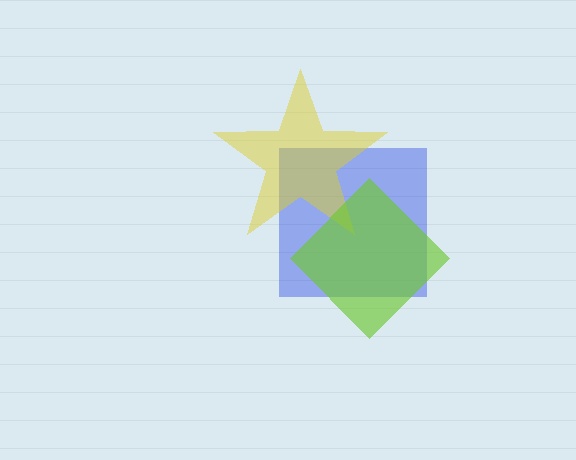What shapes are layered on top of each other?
The layered shapes are: a blue square, a yellow star, a lime diamond.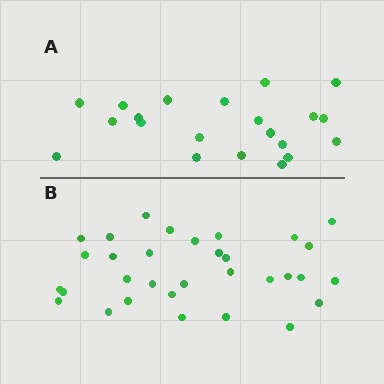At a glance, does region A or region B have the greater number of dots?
Region B (the bottom region) has more dots.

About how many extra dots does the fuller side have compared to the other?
Region B has roughly 12 or so more dots than region A.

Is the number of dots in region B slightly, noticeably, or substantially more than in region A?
Region B has substantially more. The ratio is roughly 1.5 to 1.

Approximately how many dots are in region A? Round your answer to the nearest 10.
About 20 dots. (The exact count is 21, which rounds to 20.)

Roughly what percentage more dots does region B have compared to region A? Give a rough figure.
About 50% more.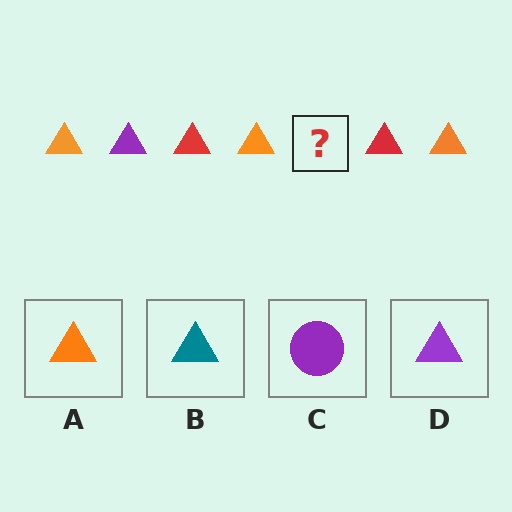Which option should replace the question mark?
Option D.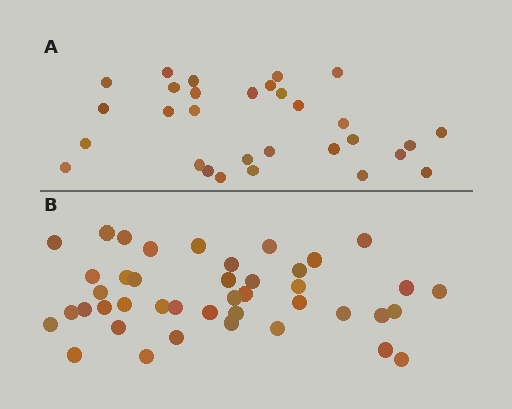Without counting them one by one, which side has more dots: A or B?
Region B (the bottom region) has more dots.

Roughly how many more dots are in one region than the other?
Region B has roughly 12 or so more dots than region A.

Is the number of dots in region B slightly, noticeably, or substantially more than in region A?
Region B has noticeably more, but not dramatically so. The ratio is roughly 1.4 to 1.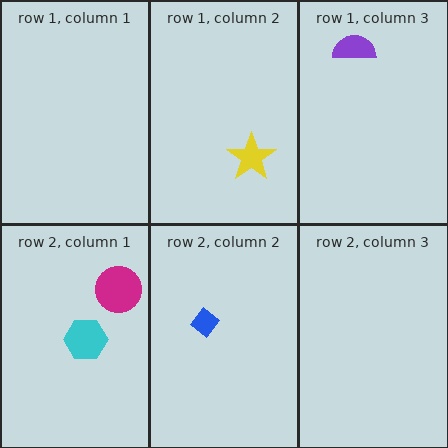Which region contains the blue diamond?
The row 2, column 2 region.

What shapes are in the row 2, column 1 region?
The magenta circle, the cyan hexagon.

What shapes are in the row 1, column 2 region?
The yellow star.